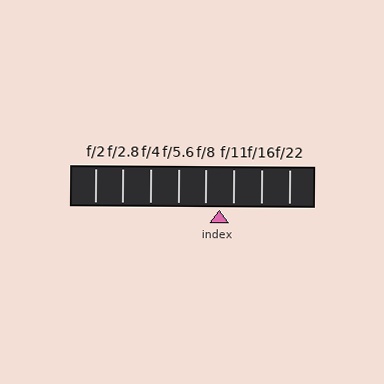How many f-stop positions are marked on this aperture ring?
There are 8 f-stop positions marked.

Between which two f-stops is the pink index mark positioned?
The index mark is between f/8 and f/11.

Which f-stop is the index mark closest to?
The index mark is closest to f/11.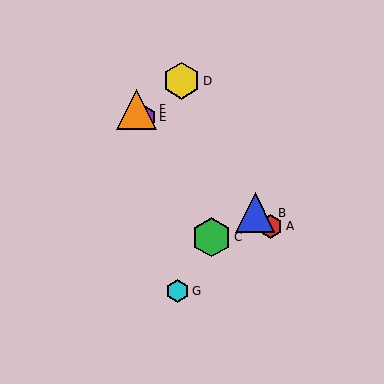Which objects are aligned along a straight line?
Objects A, B, E, F are aligned along a straight line.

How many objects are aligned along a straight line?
4 objects (A, B, E, F) are aligned along a straight line.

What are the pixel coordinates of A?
Object A is at (271, 226).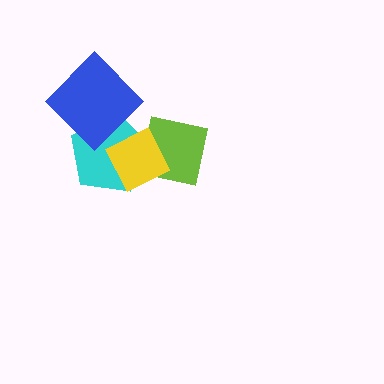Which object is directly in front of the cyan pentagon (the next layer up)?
The yellow diamond is directly in front of the cyan pentagon.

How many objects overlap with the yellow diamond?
3 objects overlap with the yellow diamond.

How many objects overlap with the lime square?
2 objects overlap with the lime square.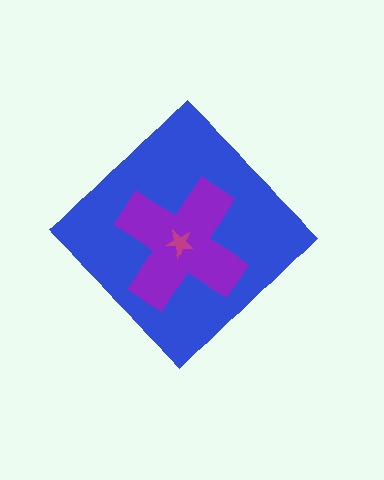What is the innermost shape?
The magenta star.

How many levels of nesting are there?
3.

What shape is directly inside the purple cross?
The magenta star.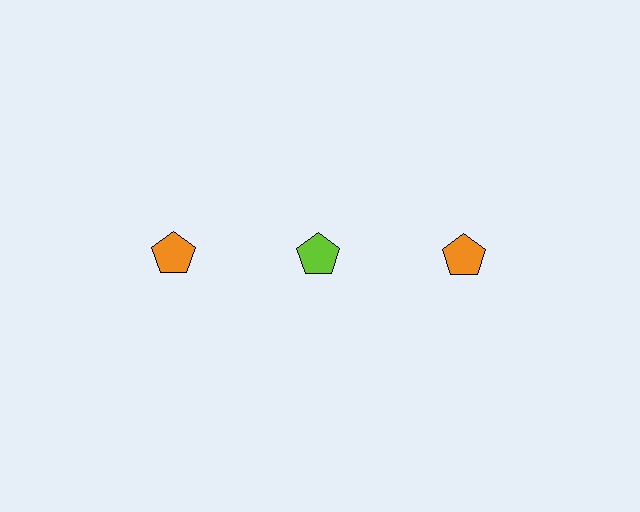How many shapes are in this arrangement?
There are 3 shapes arranged in a grid pattern.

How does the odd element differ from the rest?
It has a different color: lime instead of orange.